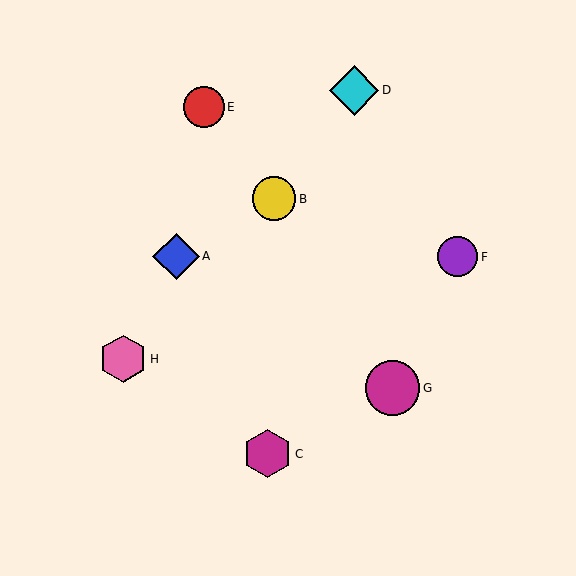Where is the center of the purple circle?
The center of the purple circle is at (458, 257).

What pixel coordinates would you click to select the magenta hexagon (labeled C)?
Click at (268, 454) to select the magenta hexagon C.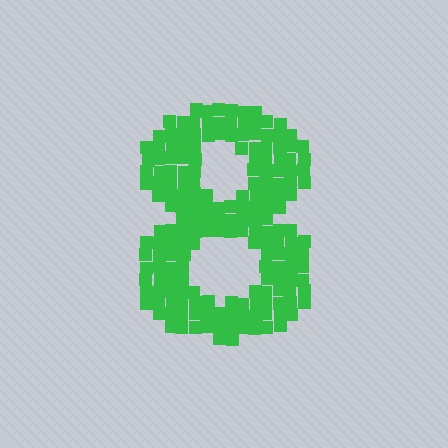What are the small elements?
The small elements are squares.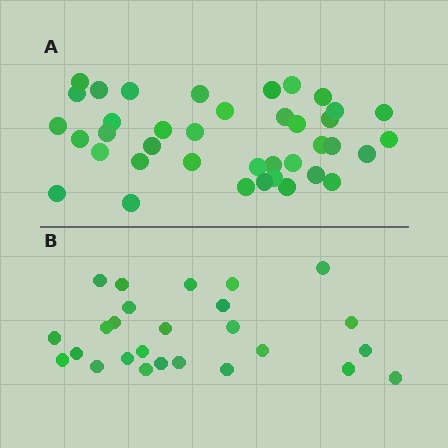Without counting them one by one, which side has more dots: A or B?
Region A (the top region) has more dots.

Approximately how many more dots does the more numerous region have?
Region A has approximately 15 more dots than region B.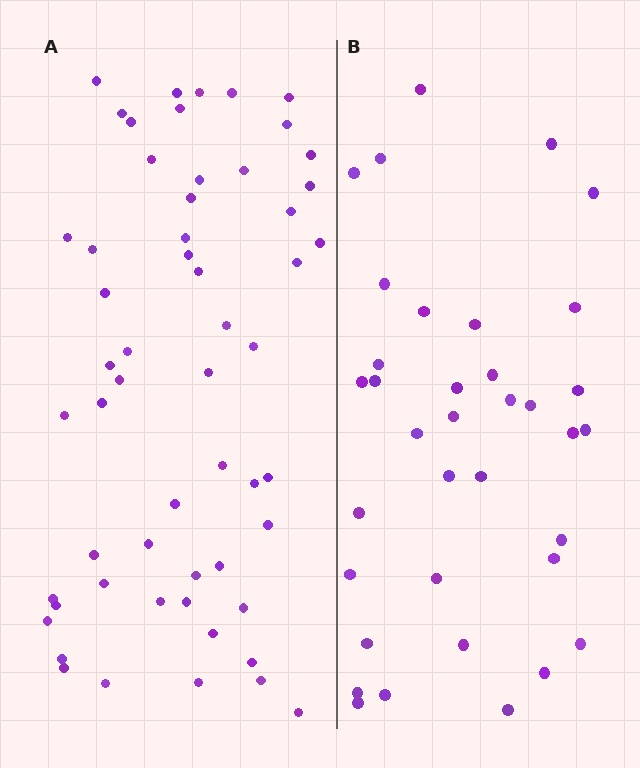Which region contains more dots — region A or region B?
Region A (the left region) has more dots.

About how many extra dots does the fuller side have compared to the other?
Region A has approximately 20 more dots than region B.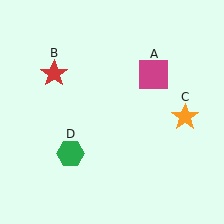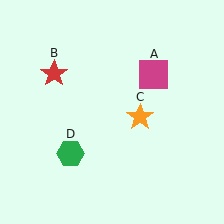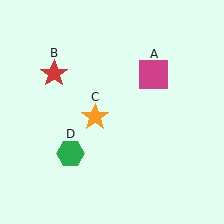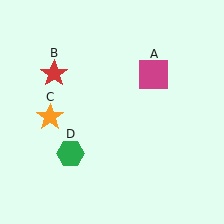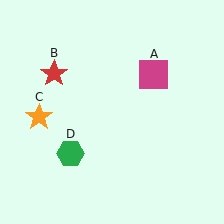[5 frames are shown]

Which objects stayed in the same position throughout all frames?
Magenta square (object A) and red star (object B) and green hexagon (object D) remained stationary.